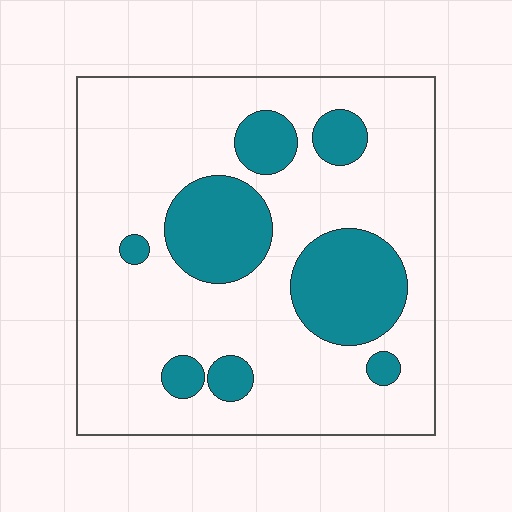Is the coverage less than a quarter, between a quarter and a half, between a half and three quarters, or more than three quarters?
Less than a quarter.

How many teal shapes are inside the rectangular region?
8.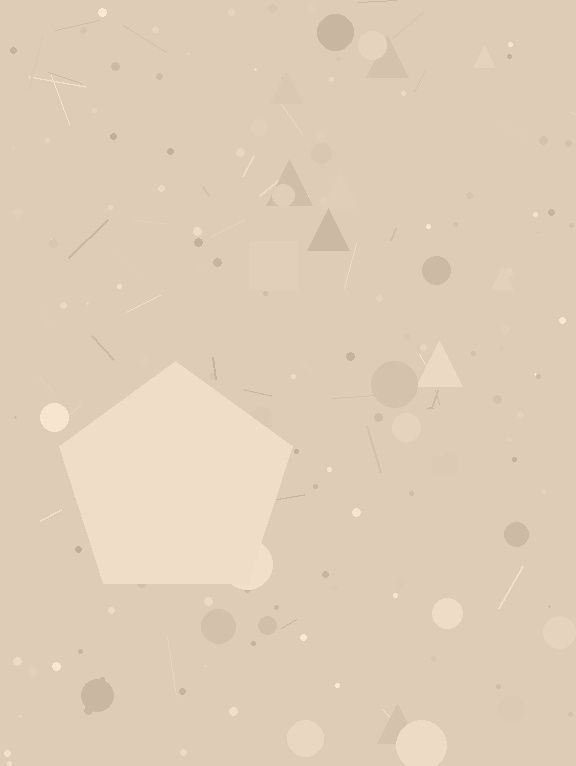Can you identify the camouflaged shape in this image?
The camouflaged shape is a pentagon.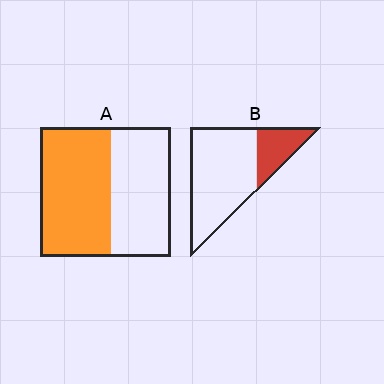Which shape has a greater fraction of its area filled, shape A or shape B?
Shape A.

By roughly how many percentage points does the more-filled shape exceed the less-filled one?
By roughly 30 percentage points (A over B).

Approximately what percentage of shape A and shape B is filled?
A is approximately 55% and B is approximately 25%.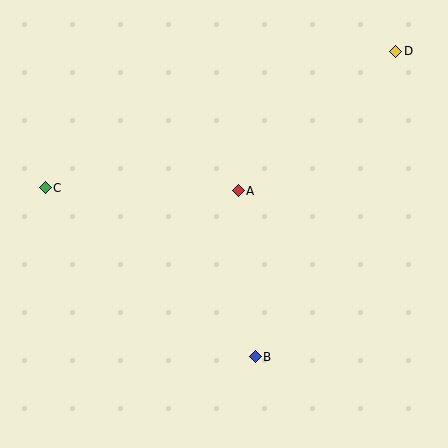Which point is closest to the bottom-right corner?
Point B is closest to the bottom-right corner.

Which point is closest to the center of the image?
Point A at (238, 191) is closest to the center.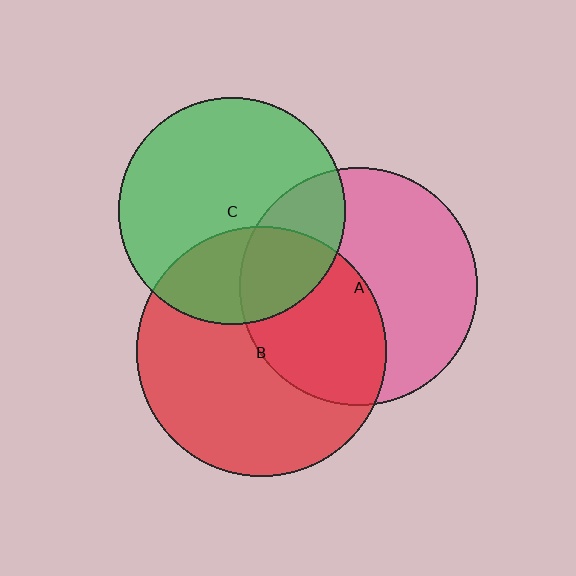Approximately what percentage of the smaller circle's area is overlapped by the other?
Approximately 30%.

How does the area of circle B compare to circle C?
Approximately 1.2 times.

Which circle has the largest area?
Circle B (red).